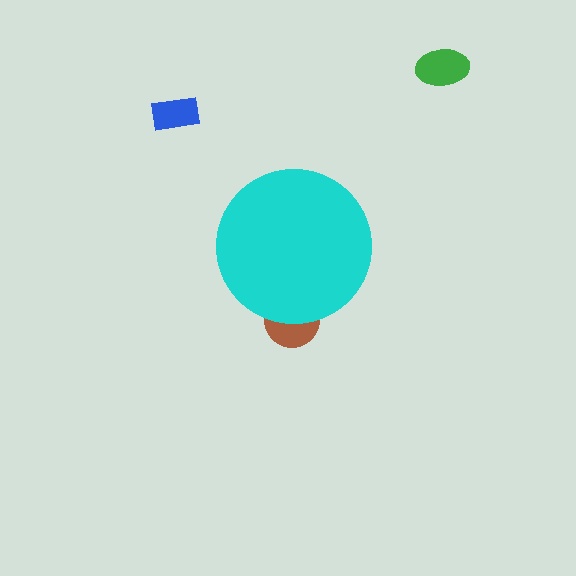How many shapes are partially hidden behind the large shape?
1 shape is partially hidden.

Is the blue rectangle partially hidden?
No, the blue rectangle is fully visible.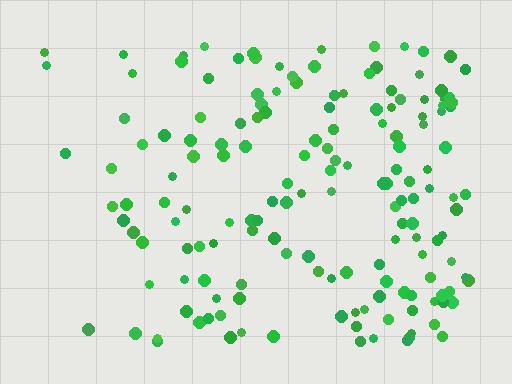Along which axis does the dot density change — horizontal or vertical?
Horizontal.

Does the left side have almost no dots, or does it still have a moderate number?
Still a moderate number, just noticeably fewer than the right.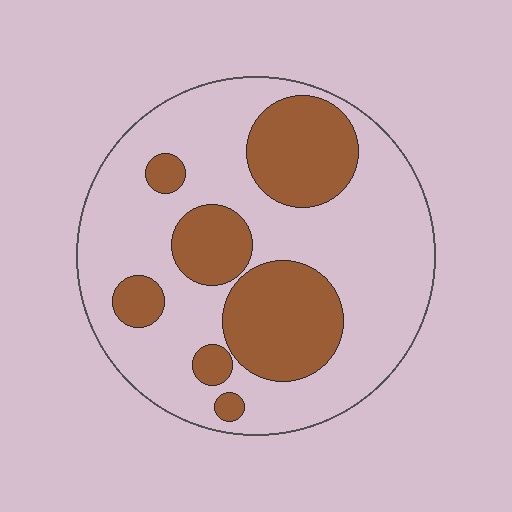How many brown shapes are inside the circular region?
7.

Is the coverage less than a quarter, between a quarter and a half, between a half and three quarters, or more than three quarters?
Between a quarter and a half.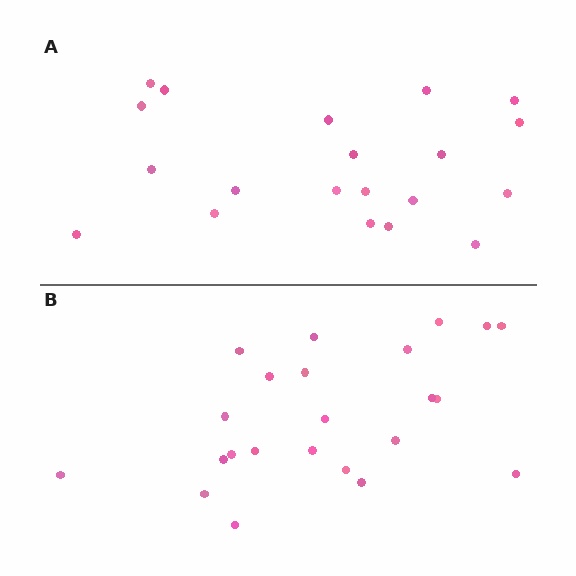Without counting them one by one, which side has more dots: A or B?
Region B (the bottom region) has more dots.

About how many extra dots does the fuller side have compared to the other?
Region B has just a few more — roughly 2 or 3 more dots than region A.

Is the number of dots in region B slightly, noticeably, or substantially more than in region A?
Region B has only slightly more — the two regions are fairly close. The ratio is roughly 1.1 to 1.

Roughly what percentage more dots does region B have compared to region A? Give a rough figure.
About 15% more.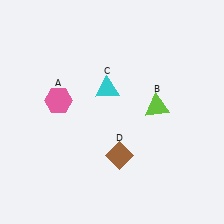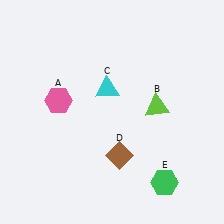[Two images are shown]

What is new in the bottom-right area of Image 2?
A green hexagon (E) was added in the bottom-right area of Image 2.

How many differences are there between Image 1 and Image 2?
There is 1 difference between the two images.